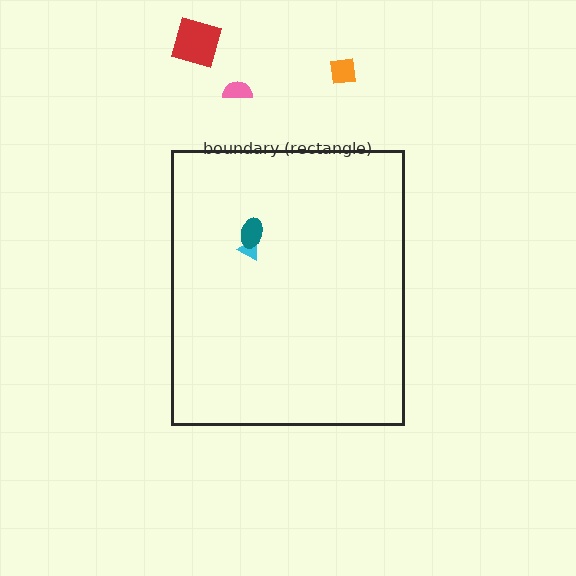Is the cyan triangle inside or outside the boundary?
Inside.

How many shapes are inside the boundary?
2 inside, 3 outside.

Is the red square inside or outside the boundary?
Outside.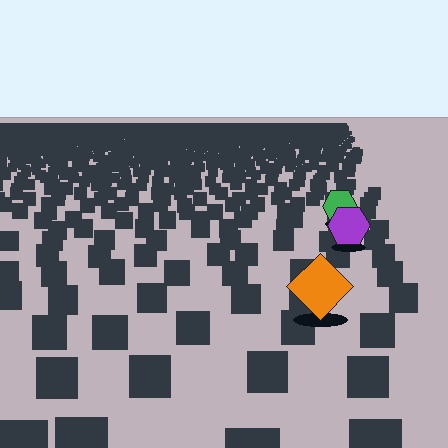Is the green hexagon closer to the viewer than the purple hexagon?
No. The purple hexagon is closer — you can tell from the texture gradient: the ground texture is coarser near it.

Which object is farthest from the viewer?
The green hexagon is farthest from the viewer. It appears smaller and the ground texture around it is denser.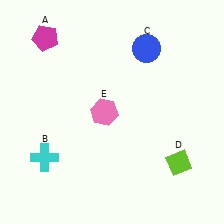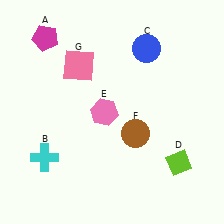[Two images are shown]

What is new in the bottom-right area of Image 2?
A brown circle (F) was added in the bottom-right area of Image 2.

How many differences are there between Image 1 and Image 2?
There are 2 differences between the two images.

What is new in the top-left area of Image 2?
A pink square (G) was added in the top-left area of Image 2.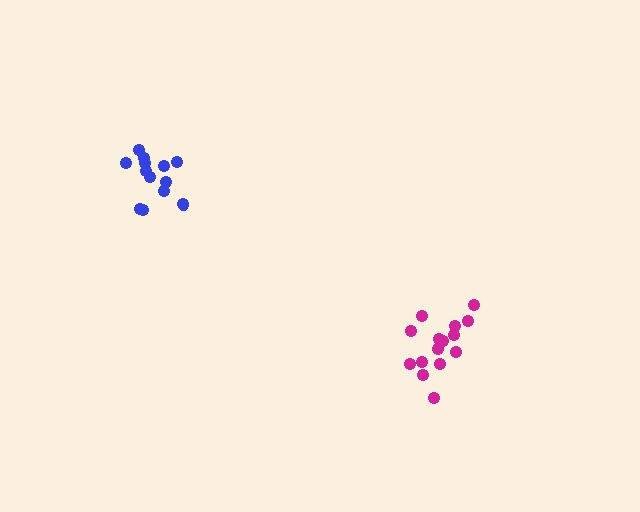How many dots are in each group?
Group 1: 14 dots, Group 2: 15 dots (29 total).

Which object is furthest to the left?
The blue cluster is leftmost.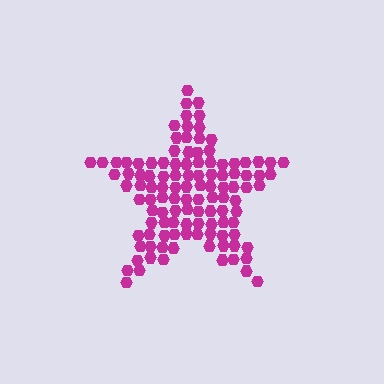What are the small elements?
The small elements are hexagons.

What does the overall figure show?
The overall figure shows a star.